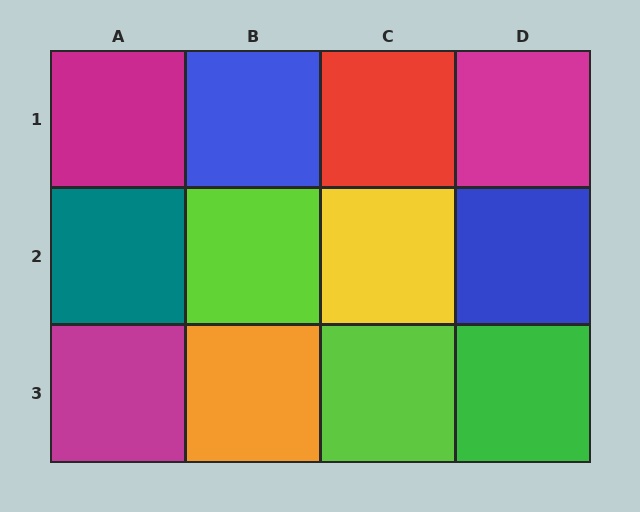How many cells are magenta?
3 cells are magenta.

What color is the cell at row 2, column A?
Teal.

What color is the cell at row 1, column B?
Blue.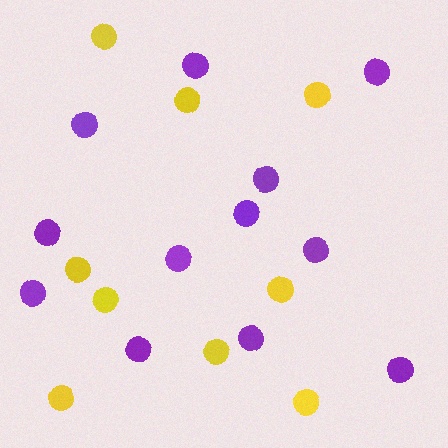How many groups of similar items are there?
There are 2 groups: one group of yellow circles (9) and one group of purple circles (12).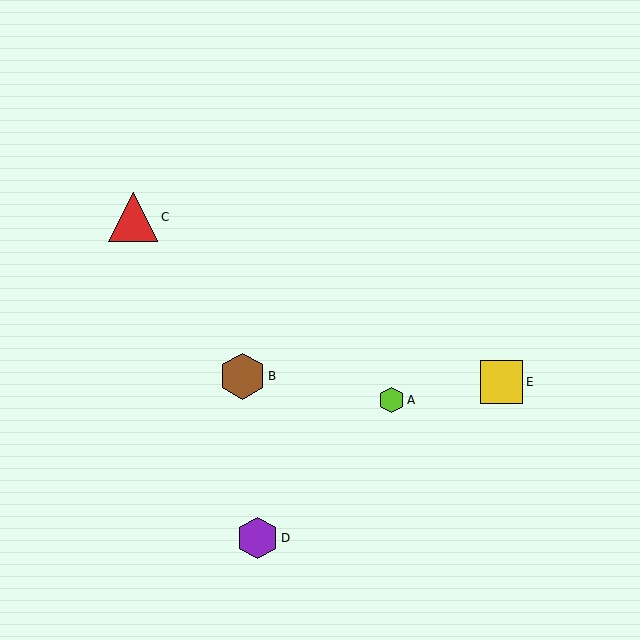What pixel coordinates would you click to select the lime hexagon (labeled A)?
Click at (391, 400) to select the lime hexagon A.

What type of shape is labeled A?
Shape A is a lime hexagon.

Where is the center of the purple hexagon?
The center of the purple hexagon is at (258, 538).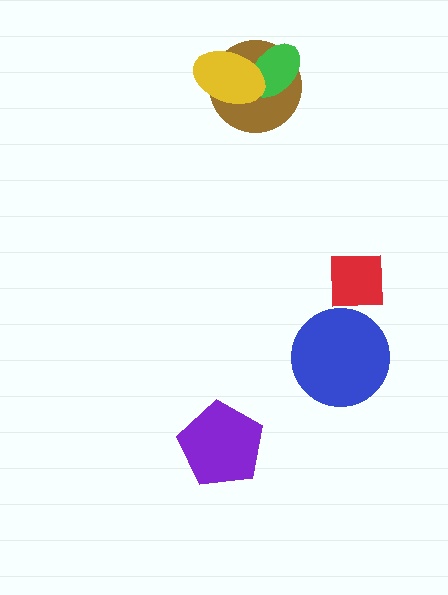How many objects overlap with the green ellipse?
2 objects overlap with the green ellipse.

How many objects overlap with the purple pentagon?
0 objects overlap with the purple pentagon.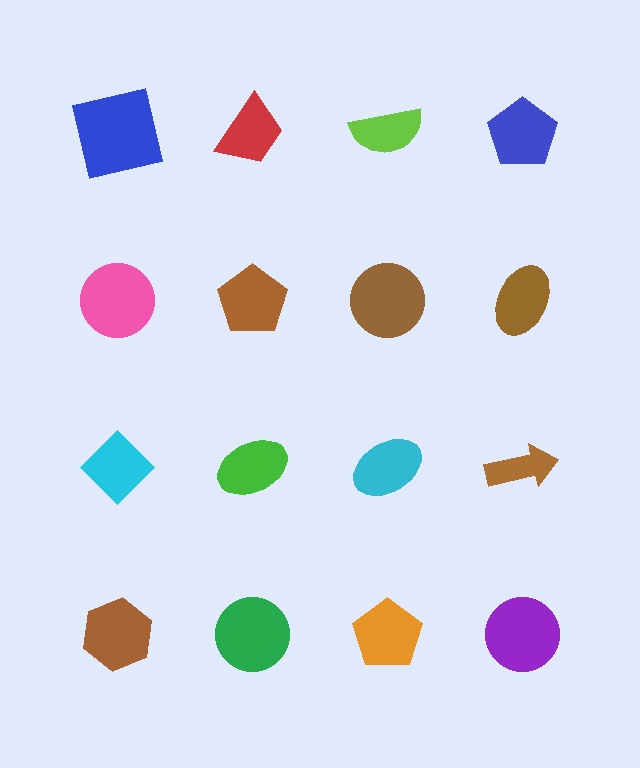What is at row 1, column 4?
A blue pentagon.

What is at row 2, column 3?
A brown circle.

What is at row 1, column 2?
A red trapezoid.